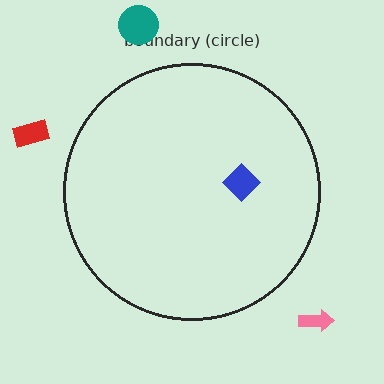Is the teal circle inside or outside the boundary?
Outside.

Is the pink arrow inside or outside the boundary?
Outside.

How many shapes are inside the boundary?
1 inside, 3 outside.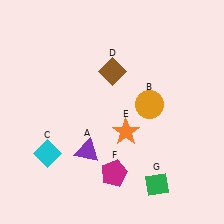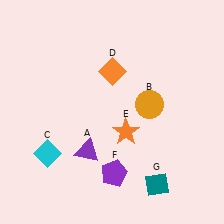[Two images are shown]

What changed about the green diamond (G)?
In Image 1, G is green. In Image 2, it changed to teal.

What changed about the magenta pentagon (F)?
In Image 1, F is magenta. In Image 2, it changed to purple.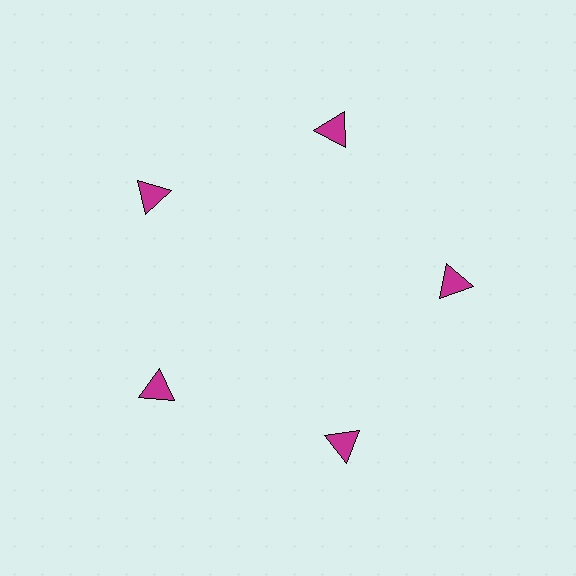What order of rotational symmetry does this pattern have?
This pattern has 5-fold rotational symmetry.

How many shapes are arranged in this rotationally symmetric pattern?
There are 5 shapes, arranged in 5 groups of 1.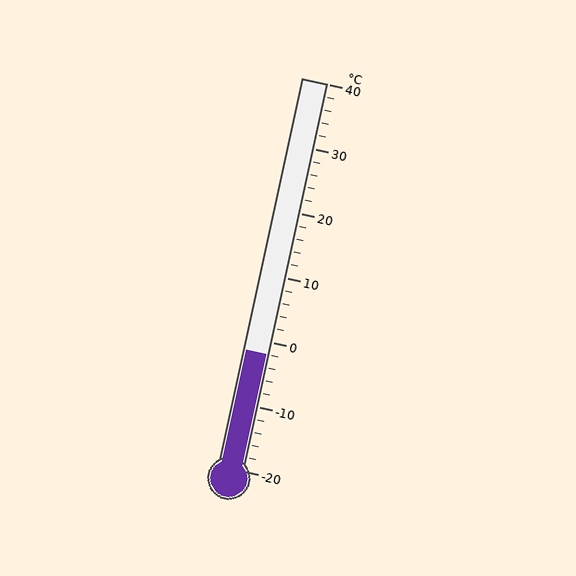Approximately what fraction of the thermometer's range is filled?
The thermometer is filled to approximately 30% of its range.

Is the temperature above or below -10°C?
The temperature is above -10°C.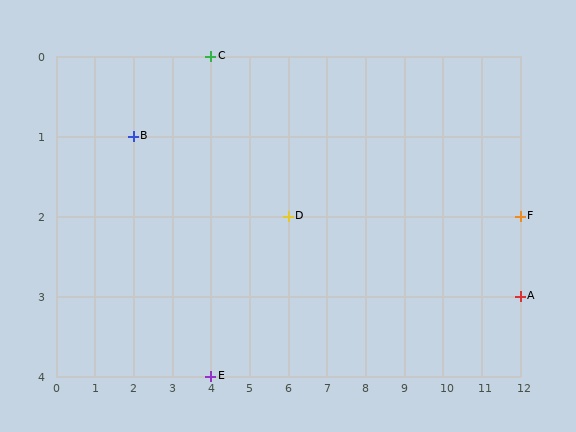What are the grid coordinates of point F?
Point F is at grid coordinates (12, 2).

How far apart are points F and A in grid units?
Points F and A are 1 row apart.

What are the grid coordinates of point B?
Point B is at grid coordinates (2, 1).